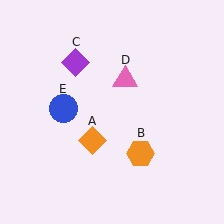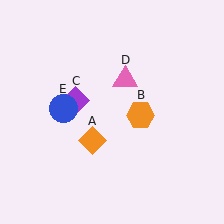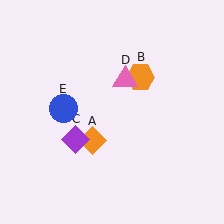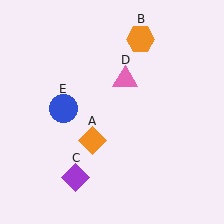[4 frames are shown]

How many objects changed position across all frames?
2 objects changed position: orange hexagon (object B), purple diamond (object C).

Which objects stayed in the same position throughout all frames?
Orange diamond (object A) and pink triangle (object D) and blue circle (object E) remained stationary.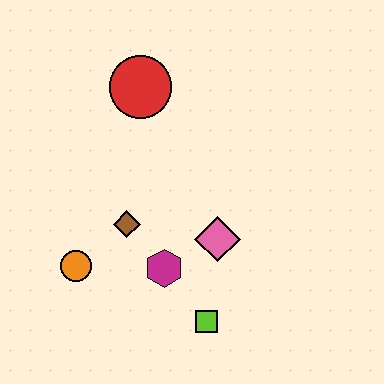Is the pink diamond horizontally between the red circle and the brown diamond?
No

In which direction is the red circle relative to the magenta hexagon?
The red circle is above the magenta hexagon.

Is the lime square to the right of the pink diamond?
No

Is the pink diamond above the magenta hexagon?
Yes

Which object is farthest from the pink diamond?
The red circle is farthest from the pink diamond.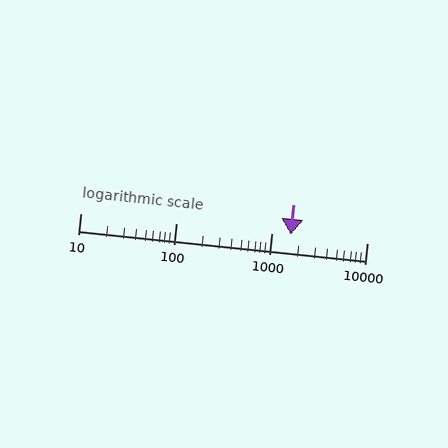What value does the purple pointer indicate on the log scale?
The pointer indicates approximately 1600.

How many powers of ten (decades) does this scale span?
The scale spans 3 decades, from 10 to 10000.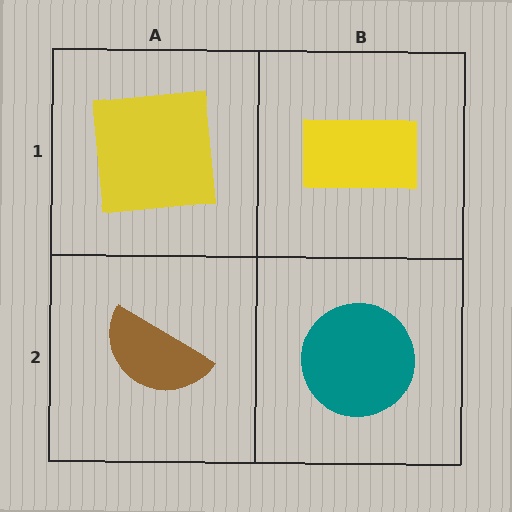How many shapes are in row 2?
2 shapes.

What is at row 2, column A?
A brown semicircle.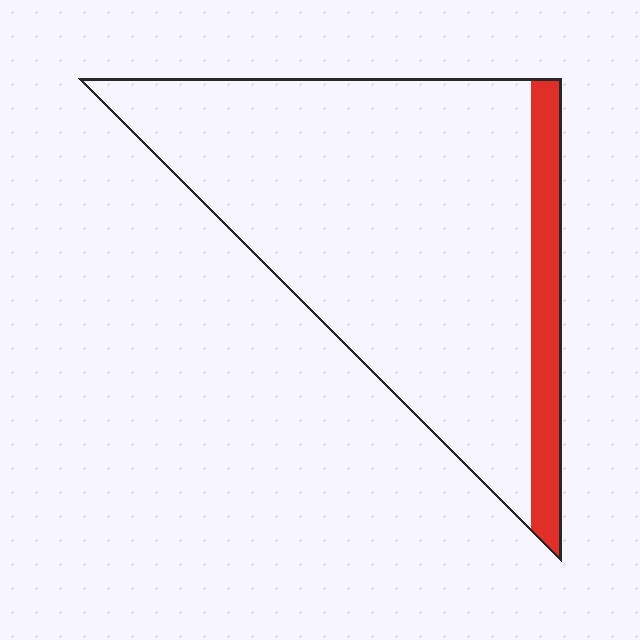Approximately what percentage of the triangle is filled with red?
Approximately 10%.